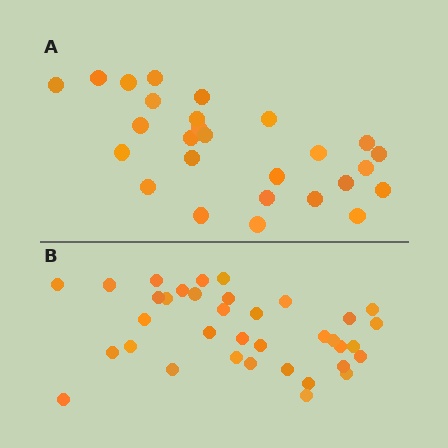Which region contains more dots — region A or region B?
Region B (the bottom region) has more dots.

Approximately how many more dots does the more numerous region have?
Region B has roughly 8 or so more dots than region A.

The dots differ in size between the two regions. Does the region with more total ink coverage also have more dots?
No. Region A has more total ink coverage because its dots are larger, but region B actually contains more individual dots. Total area can be misleading — the number of items is what matters here.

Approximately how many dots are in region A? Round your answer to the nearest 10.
About 30 dots. (The exact count is 27, which rounds to 30.)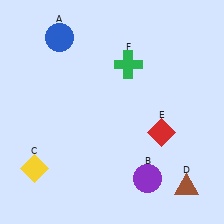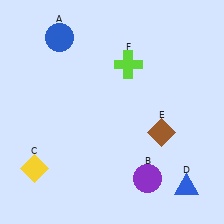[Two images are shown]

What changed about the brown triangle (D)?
In Image 1, D is brown. In Image 2, it changed to blue.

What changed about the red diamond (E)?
In Image 1, E is red. In Image 2, it changed to brown.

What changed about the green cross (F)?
In Image 1, F is green. In Image 2, it changed to lime.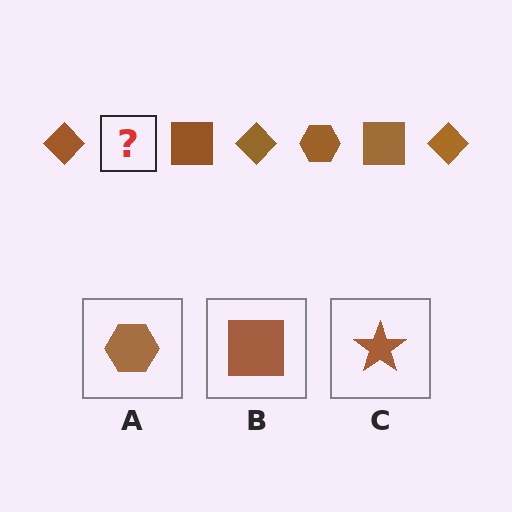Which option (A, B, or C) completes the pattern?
A.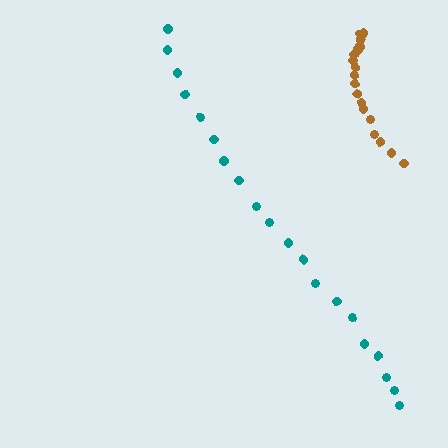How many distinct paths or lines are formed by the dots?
There are 2 distinct paths.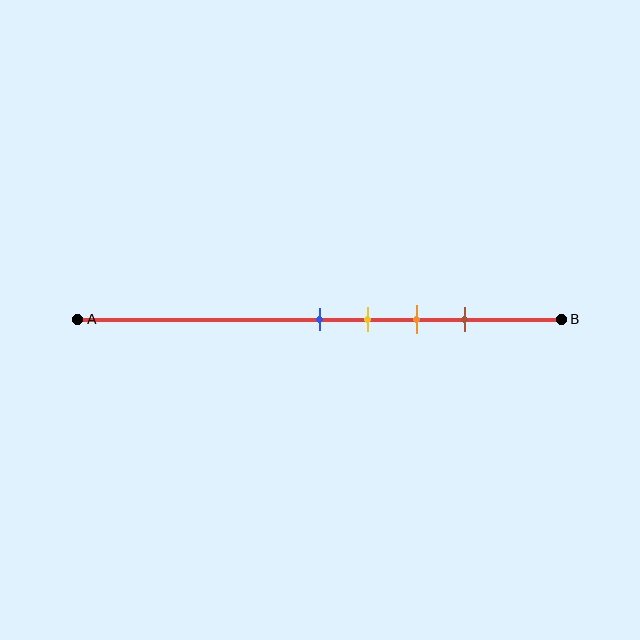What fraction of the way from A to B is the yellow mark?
The yellow mark is approximately 60% (0.6) of the way from A to B.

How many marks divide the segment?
There are 4 marks dividing the segment.